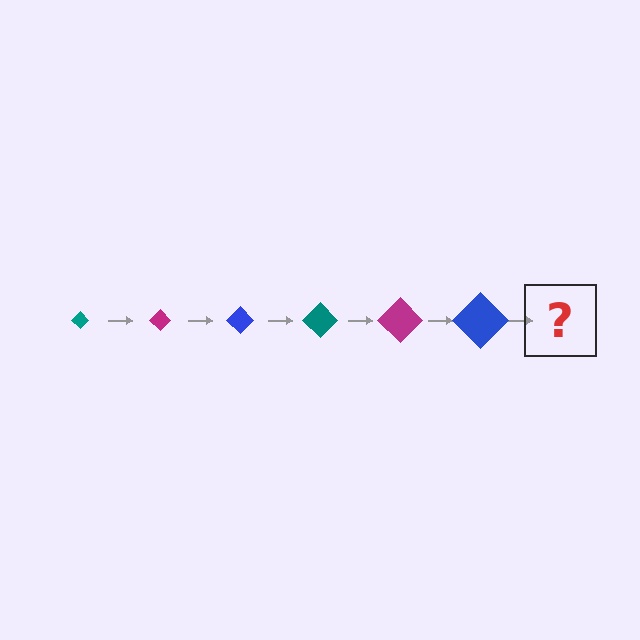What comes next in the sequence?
The next element should be a teal diamond, larger than the previous one.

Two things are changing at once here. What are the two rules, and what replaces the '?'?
The two rules are that the diamond grows larger each step and the color cycles through teal, magenta, and blue. The '?' should be a teal diamond, larger than the previous one.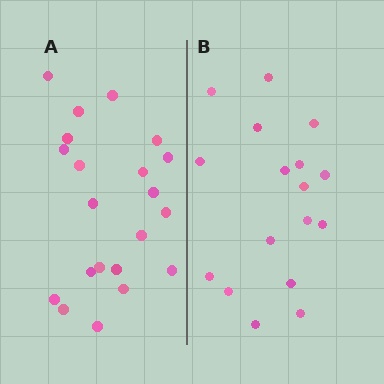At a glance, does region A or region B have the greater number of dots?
Region A (the left region) has more dots.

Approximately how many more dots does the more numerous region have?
Region A has about 4 more dots than region B.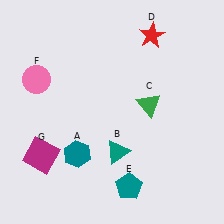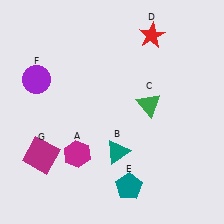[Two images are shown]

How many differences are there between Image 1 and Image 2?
There are 2 differences between the two images.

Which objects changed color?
A changed from teal to magenta. F changed from pink to purple.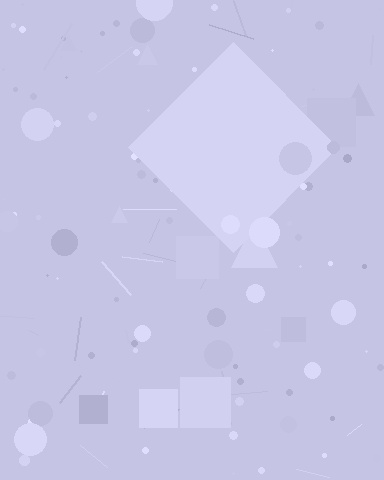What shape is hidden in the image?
A diamond is hidden in the image.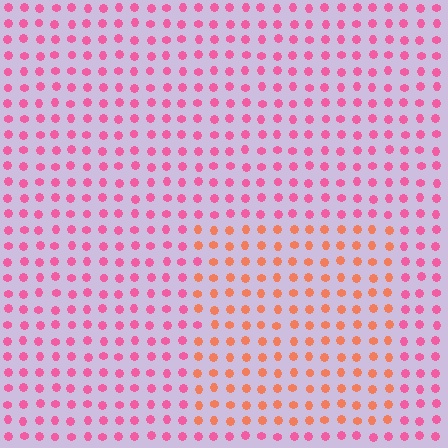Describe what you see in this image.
The image is filled with small pink elements in a uniform arrangement. A rectangle-shaped region is visible where the elements are tinted to a slightly different hue, forming a subtle color boundary.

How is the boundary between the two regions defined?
The boundary is defined purely by a slight shift in hue (about 41 degrees). Spacing, size, and orientation are identical on both sides.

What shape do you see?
I see a rectangle.